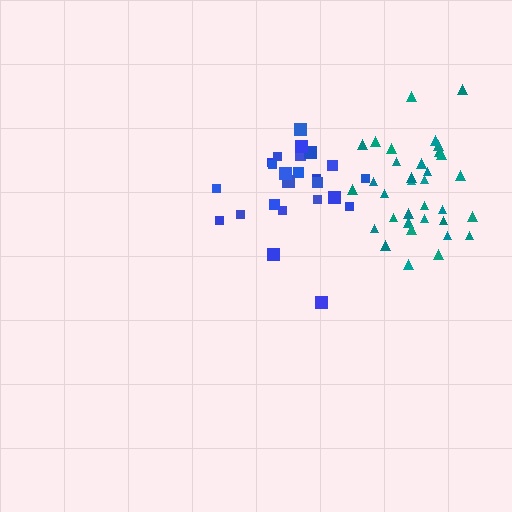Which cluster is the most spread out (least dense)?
Blue.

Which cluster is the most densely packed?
Teal.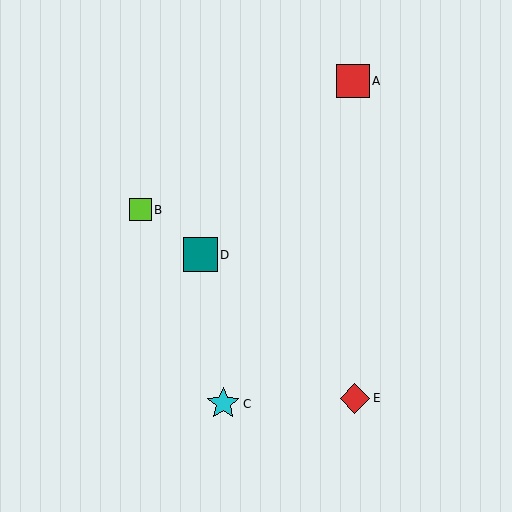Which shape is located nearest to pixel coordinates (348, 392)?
The red diamond (labeled E) at (355, 398) is nearest to that location.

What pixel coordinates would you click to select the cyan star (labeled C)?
Click at (223, 404) to select the cyan star C.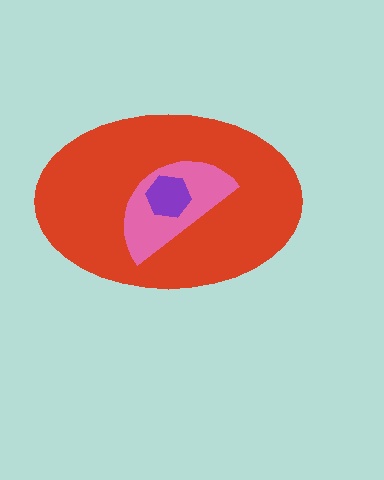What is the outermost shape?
The red ellipse.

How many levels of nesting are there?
3.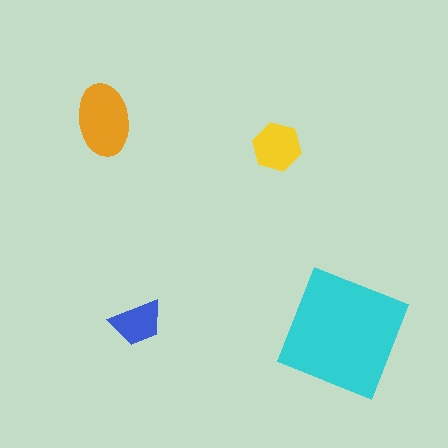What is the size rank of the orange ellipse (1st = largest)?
2nd.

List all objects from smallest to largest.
The blue trapezoid, the yellow hexagon, the orange ellipse, the cyan square.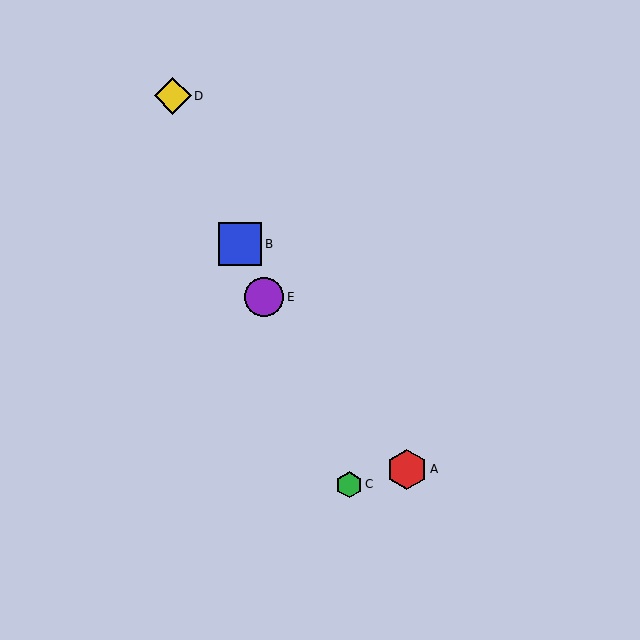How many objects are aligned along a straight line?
4 objects (B, C, D, E) are aligned along a straight line.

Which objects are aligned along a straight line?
Objects B, C, D, E are aligned along a straight line.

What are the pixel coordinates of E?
Object E is at (264, 297).